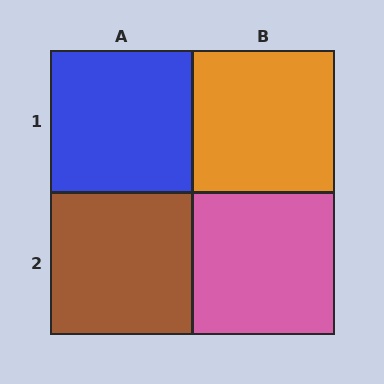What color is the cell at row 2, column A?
Brown.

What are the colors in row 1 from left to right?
Blue, orange.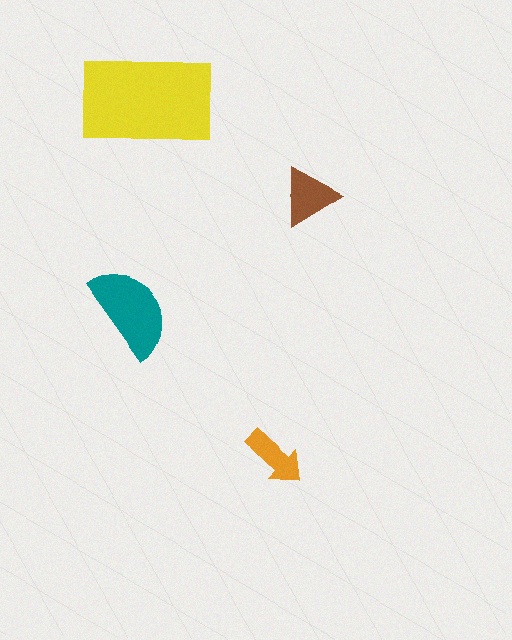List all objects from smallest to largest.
The orange arrow, the brown triangle, the teal semicircle, the yellow rectangle.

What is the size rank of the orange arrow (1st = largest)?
4th.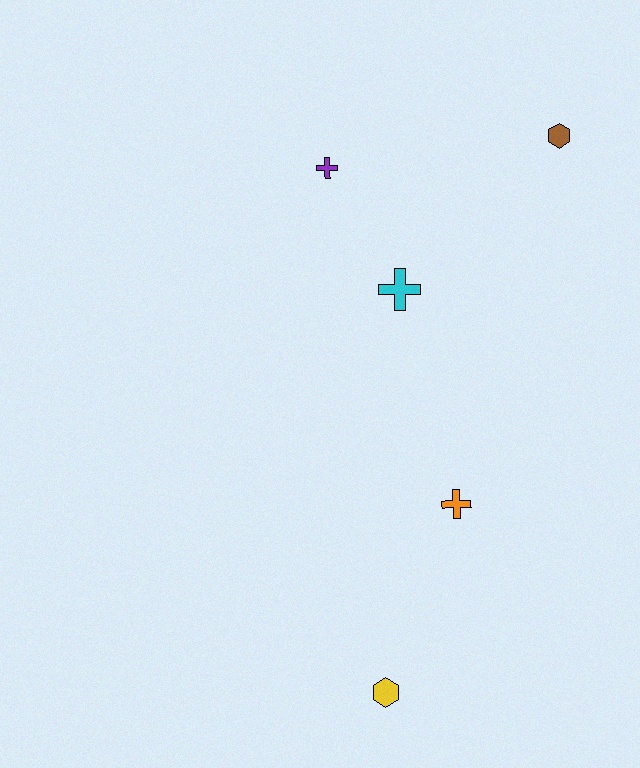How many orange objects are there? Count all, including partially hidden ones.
There is 1 orange object.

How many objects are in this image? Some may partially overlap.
There are 5 objects.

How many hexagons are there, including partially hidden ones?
There are 2 hexagons.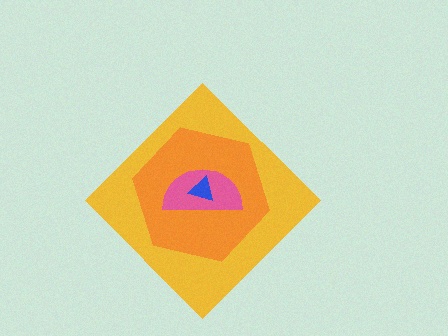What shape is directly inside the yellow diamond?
The orange hexagon.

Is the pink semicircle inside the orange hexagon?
Yes.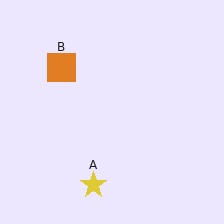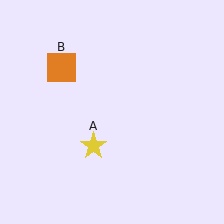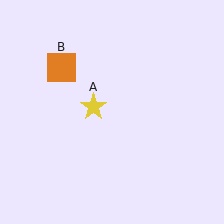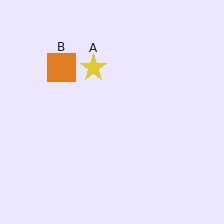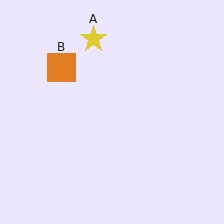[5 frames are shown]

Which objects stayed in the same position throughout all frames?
Orange square (object B) remained stationary.